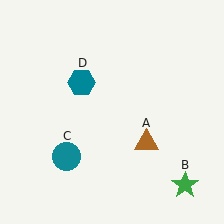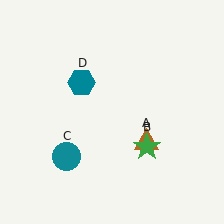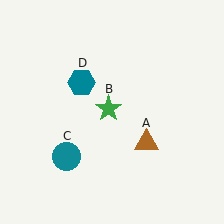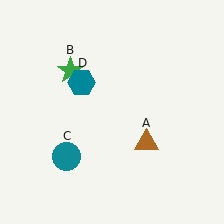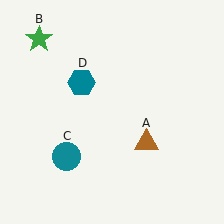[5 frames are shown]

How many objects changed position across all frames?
1 object changed position: green star (object B).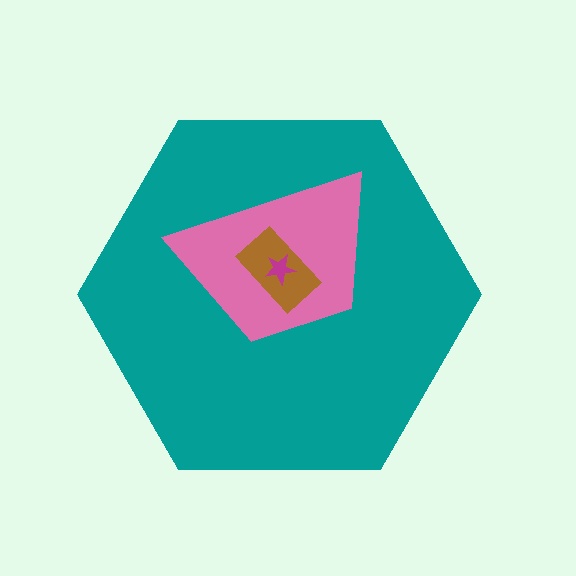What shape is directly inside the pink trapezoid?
The brown rectangle.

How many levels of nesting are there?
4.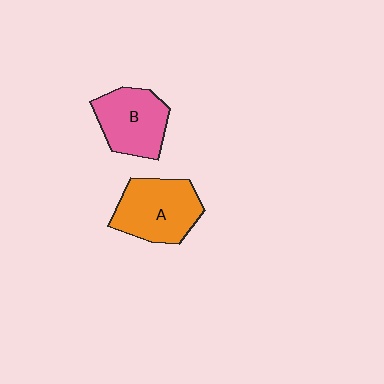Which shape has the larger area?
Shape A (orange).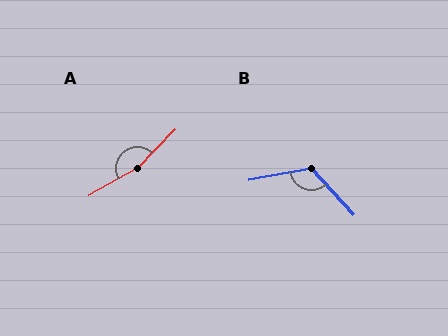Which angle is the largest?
A, at approximately 164 degrees.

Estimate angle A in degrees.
Approximately 164 degrees.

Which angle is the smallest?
B, at approximately 122 degrees.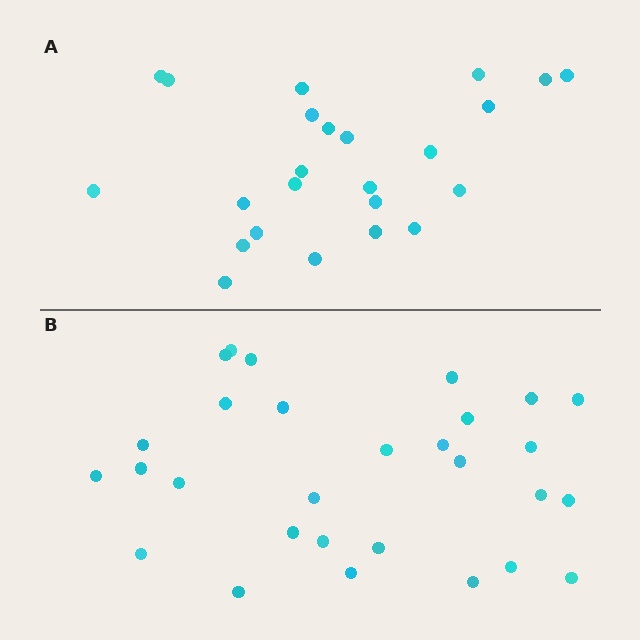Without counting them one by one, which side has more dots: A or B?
Region B (the bottom region) has more dots.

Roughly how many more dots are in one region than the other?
Region B has about 5 more dots than region A.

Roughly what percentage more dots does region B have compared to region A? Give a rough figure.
About 20% more.